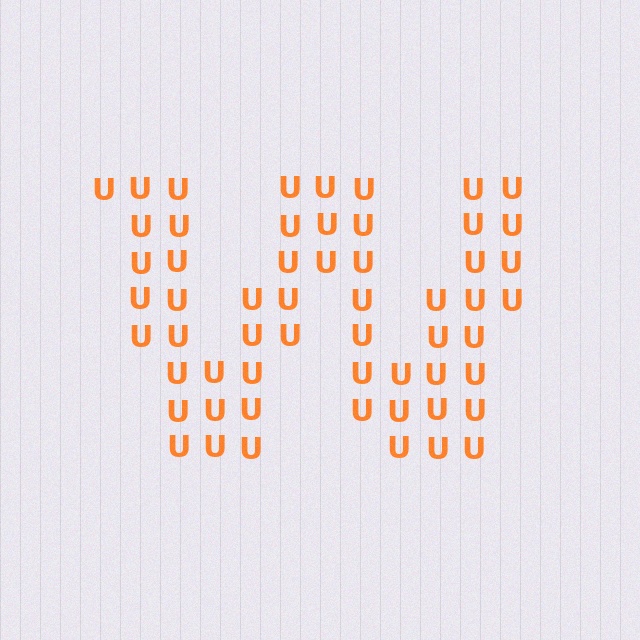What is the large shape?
The large shape is the letter W.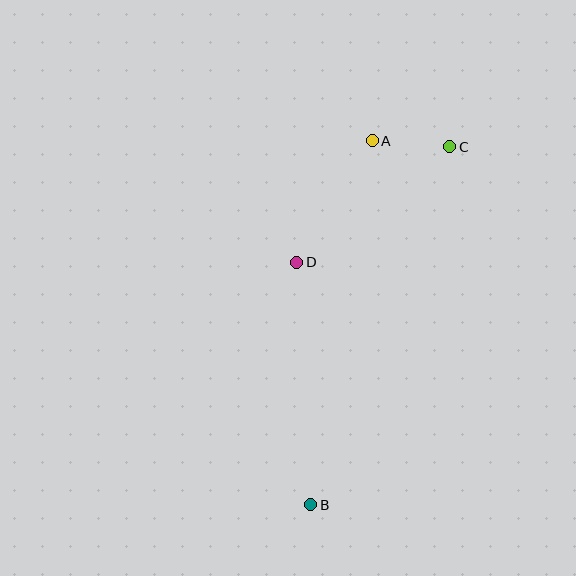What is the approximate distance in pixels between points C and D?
The distance between C and D is approximately 192 pixels.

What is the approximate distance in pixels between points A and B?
The distance between A and B is approximately 369 pixels.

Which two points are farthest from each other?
Points B and C are farthest from each other.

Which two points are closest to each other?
Points A and C are closest to each other.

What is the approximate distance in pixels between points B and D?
The distance between B and D is approximately 243 pixels.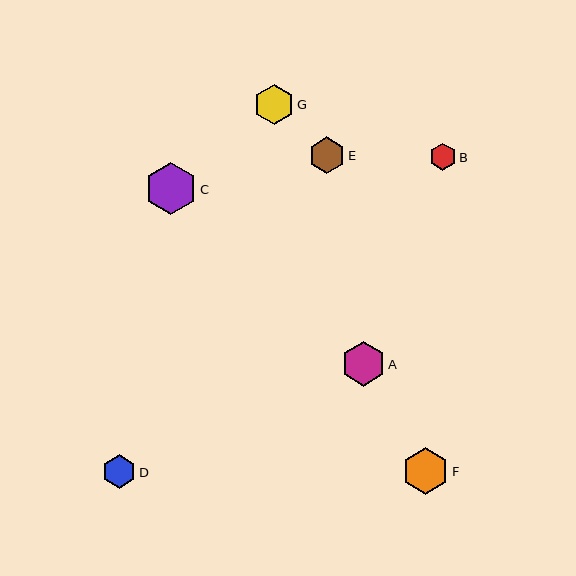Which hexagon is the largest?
Hexagon C is the largest with a size of approximately 52 pixels.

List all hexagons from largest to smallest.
From largest to smallest: C, F, A, G, E, D, B.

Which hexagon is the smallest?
Hexagon B is the smallest with a size of approximately 27 pixels.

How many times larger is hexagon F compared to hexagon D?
Hexagon F is approximately 1.4 times the size of hexagon D.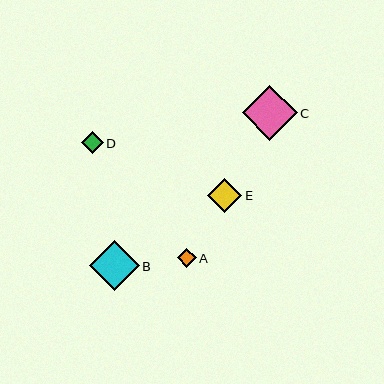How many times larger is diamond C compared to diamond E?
Diamond C is approximately 1.6 times the size of diamond E.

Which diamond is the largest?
Diamond C is the largest with a size of approximately 55 pixels.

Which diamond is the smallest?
Diamond A is the smallest with a size of approximately 19 pixels.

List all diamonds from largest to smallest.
From largest to smallest: C, B, E, D, A.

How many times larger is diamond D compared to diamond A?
Diamond D is approximately 1.1 times the size of diamond A.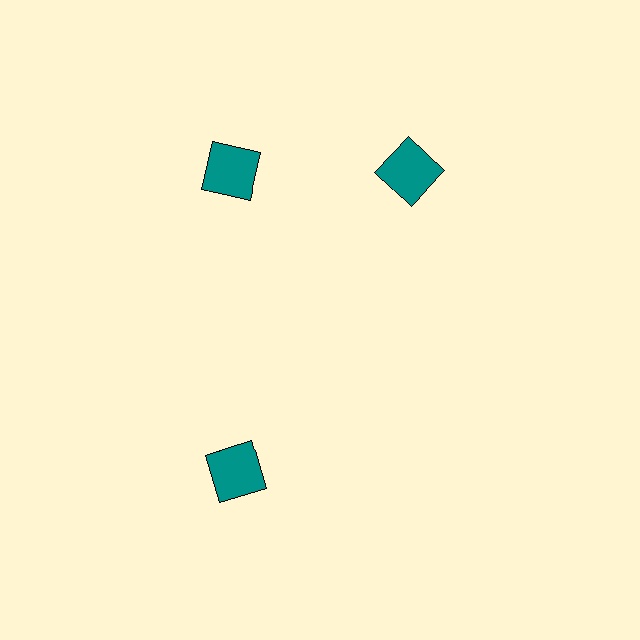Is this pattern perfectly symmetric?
No. The 3 teal squares are arranged in a ring, but one element near the 3 o'clock position is rotated out of alignment along the ring, breaking the 3-fold rotational symmetry.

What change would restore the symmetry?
The symmetry would be restored by rotating it back into even spacing with its neighbors so that all 3 squares sit at equal angles and equal distance from the center.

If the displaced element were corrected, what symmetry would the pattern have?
It would have 3-fold rotational symmetry — the pattern would map onto itself every 120 degrees.